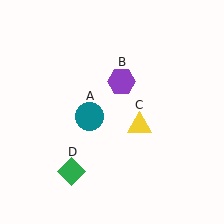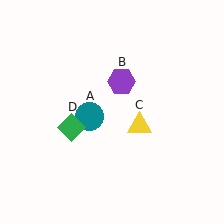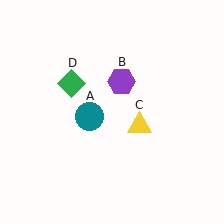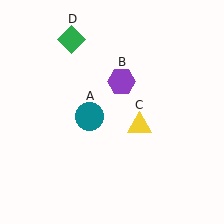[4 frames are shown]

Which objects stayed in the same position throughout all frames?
Teal circle (object A) and purple hexagon (object B) and yellow triangle (object C) remained stationary.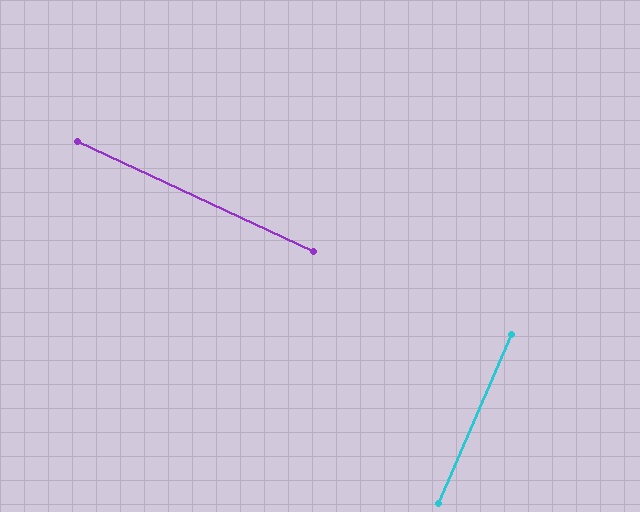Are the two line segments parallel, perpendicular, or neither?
Perpendicular — they meet at approximately 88°.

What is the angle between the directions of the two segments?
Approximately 88 degrees.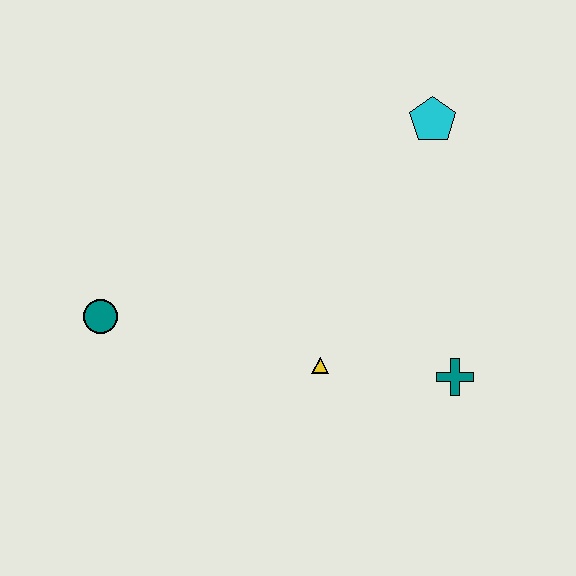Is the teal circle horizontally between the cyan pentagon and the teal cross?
No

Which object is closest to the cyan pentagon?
The teal cross is closest to the cyan pentagon.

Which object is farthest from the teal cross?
The teal circle is farthest from the teal cross.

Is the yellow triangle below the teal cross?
No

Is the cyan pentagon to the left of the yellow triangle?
No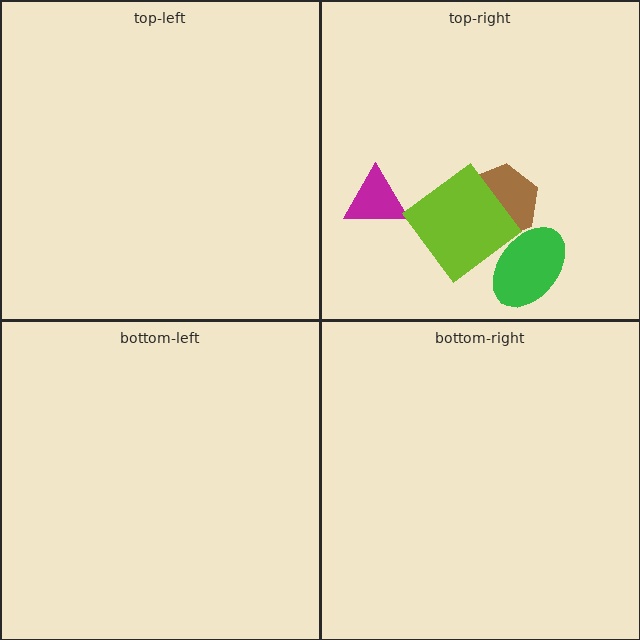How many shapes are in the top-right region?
4.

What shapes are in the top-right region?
The brown hexagon, the magenta triangle, the lime diamond, the green ellipse.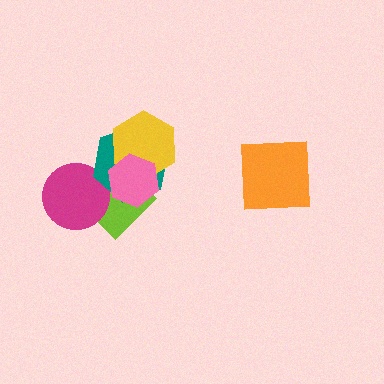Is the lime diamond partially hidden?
Yes, it is partially covered by another shape.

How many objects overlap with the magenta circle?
2 objects overlap with the magenta circle.